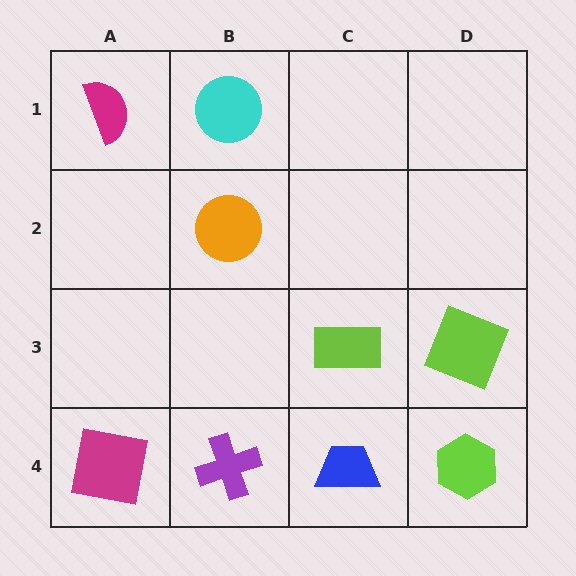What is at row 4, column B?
A purple cross.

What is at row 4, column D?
A lime hexagon.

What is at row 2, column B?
An orange circle.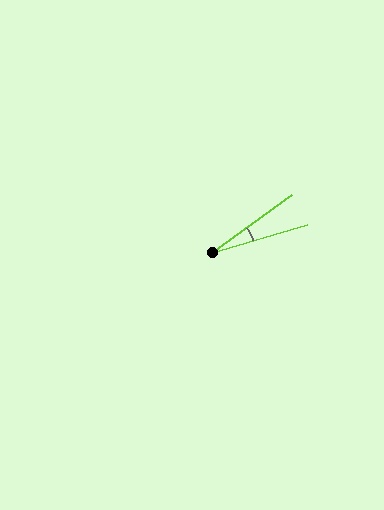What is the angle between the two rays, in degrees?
Approximately 19 degrees.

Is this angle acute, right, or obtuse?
It is acute.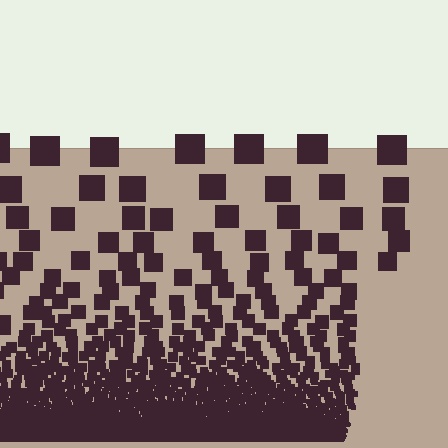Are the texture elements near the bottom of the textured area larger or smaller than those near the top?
Smaller. The gradient is inverted — elements near the bottom are smaller and denser.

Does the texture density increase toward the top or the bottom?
Density increases toward the bottom.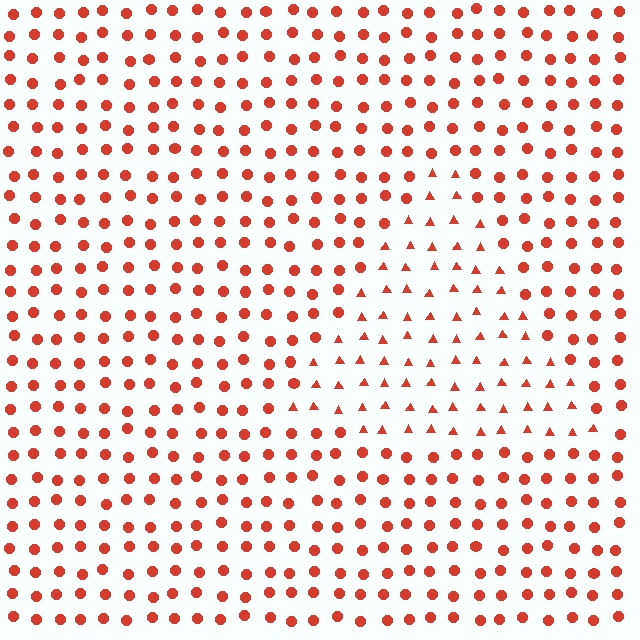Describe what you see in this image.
The image is filled with small red elements arranged in a uniform grid. A triangle-shaped region contains triangles, while the surrounding area contains circles. The boundary is defined purely by the change in element shape.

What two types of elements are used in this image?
The image uses triangles inside the triangle region and circles outside it.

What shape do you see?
I see a triangle.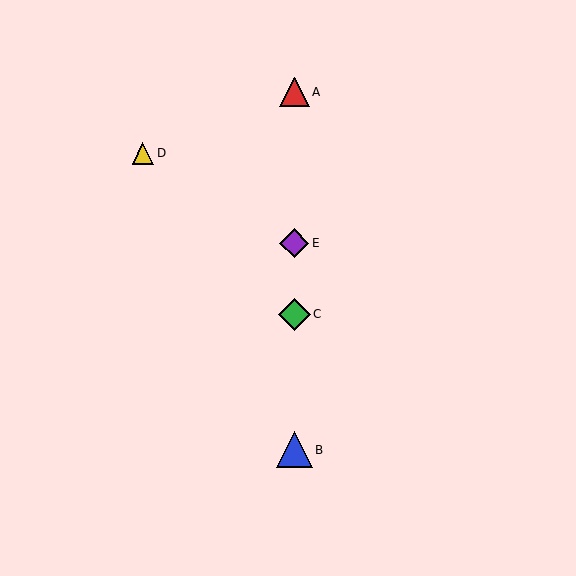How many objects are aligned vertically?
4 objects (A, B, C, E) are aligned vertically.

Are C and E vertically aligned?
Yes, both are at x≈294.